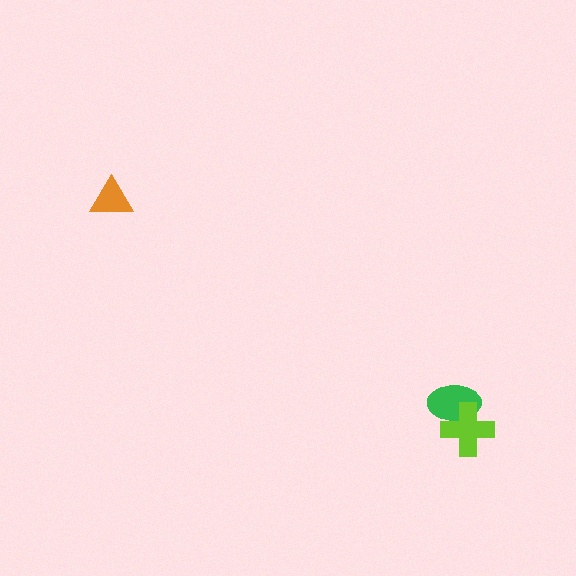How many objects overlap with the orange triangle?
0 objects overlap with the orange triangle.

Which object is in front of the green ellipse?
The lime cross is in front of the green ellipse.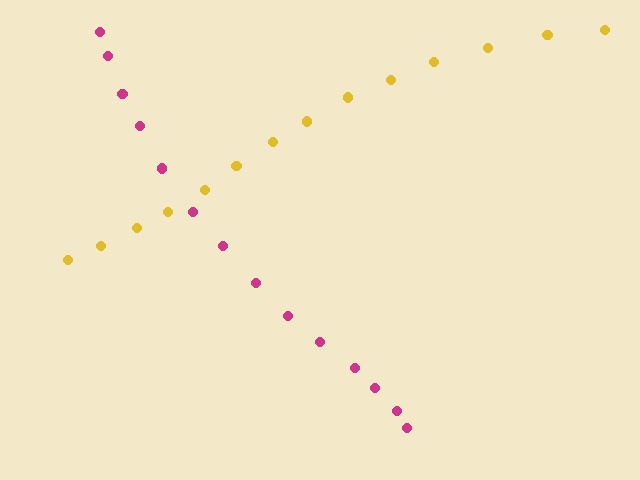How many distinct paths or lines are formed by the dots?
There are 2 distinct paths.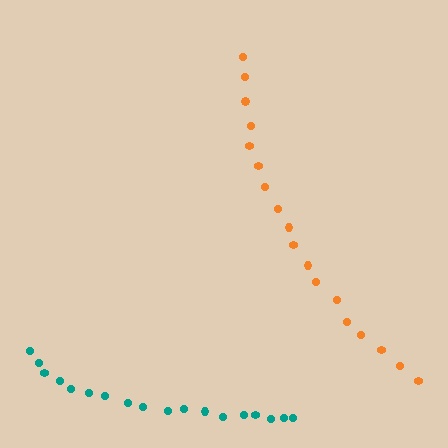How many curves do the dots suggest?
There are 2 distinct paths.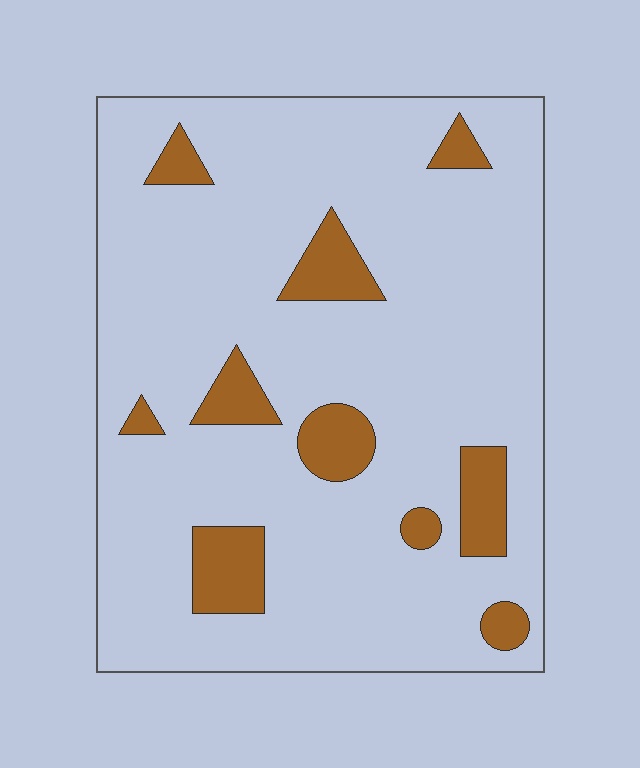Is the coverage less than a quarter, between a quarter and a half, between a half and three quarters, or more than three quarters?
Less than a quarter.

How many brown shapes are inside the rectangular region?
10.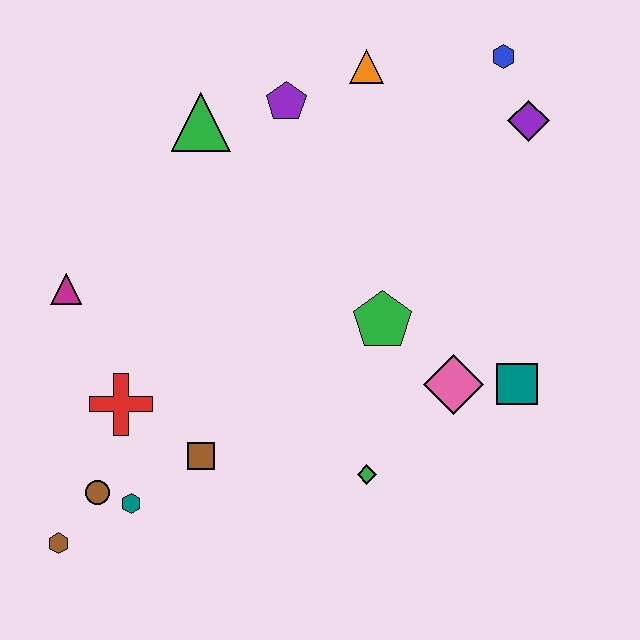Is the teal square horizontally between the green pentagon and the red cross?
No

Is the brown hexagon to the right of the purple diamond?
No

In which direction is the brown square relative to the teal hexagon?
The brown square is to the right of the teal hexagon.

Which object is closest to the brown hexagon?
The brown circle is closest to the brown hexagon.